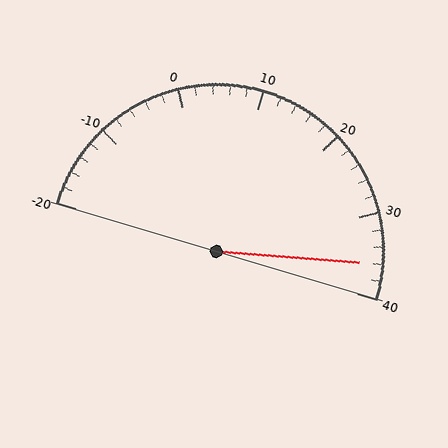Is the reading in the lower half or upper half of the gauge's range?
The reading is in the upper half of the range (-20 to 40).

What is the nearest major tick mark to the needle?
The nearest major tick mark is 40.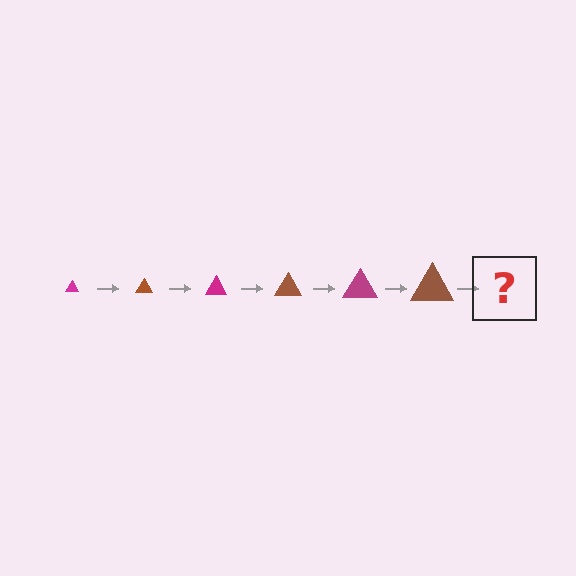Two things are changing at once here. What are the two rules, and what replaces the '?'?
The two rules are that the triangle grows larger each step and the color cycles through magenta and brown. The '?' should be a magenta triangle, larger than the previous one.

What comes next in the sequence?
The next element should be a magenta triangle, larger than the previous one.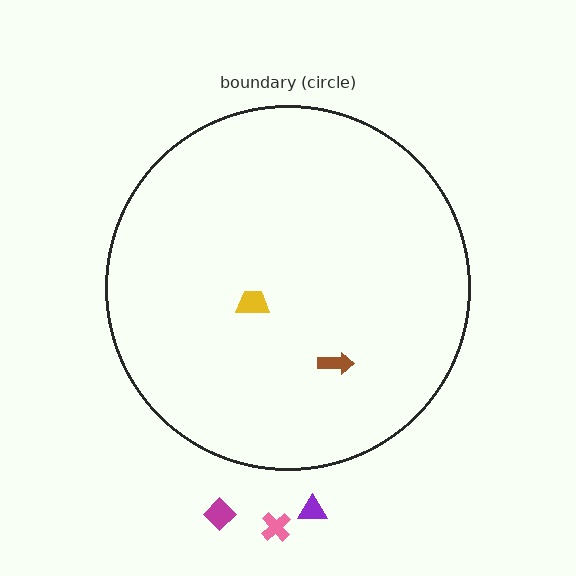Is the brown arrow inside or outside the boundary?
Inside.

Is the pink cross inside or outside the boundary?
Outside.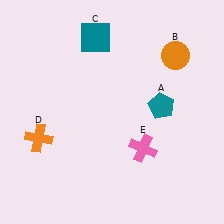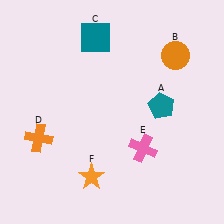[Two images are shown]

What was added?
An orange star (F) was added in Image 2.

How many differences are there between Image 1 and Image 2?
There is 1 difference between the two images.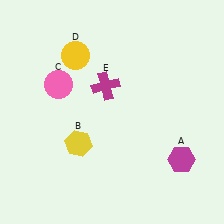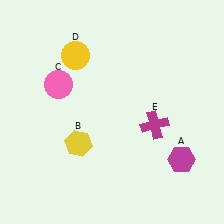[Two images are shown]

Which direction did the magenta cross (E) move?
The magenta cross (E) moved right.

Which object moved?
The magenta cross (E) moved right.